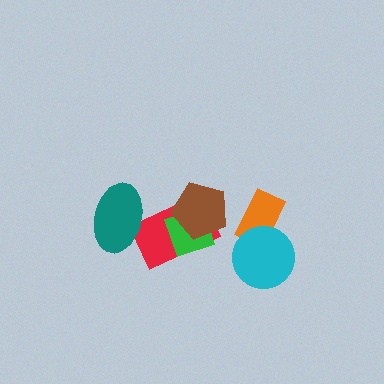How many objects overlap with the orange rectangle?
1 object overlaps with the orange rectangle.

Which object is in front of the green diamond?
The brown pentagon is in front of the green diamond.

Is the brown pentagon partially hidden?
No, no other shape covers it.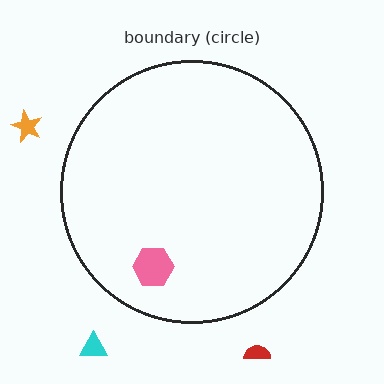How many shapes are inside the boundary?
1 inside, 3 outside.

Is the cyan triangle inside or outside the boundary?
Outside.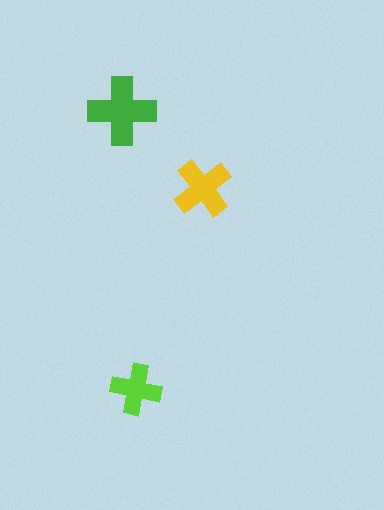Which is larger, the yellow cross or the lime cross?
The yellow one.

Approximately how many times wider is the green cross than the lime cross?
About 1.5 times wider.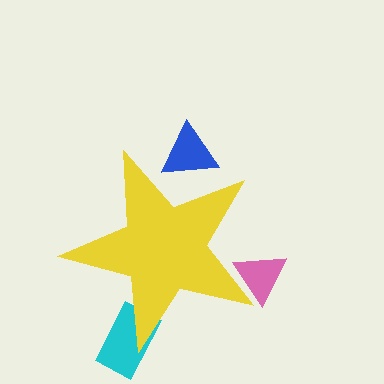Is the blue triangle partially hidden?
Yes, the blue triangle is partially hidden behind the yellow star.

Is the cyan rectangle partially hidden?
Yes, the cyan rectangle is partially hidden behind the yellow star.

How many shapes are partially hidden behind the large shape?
3 shapes are partially hidden.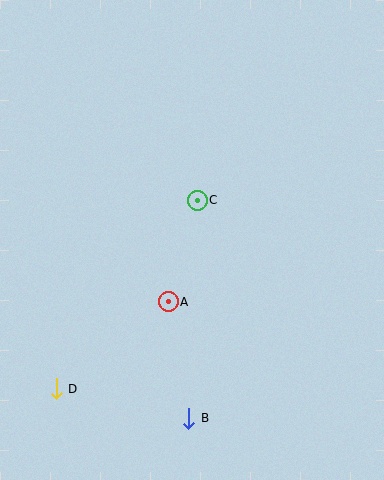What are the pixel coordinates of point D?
Point D is at (56, 389).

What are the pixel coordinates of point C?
Point C is at (197, 200).